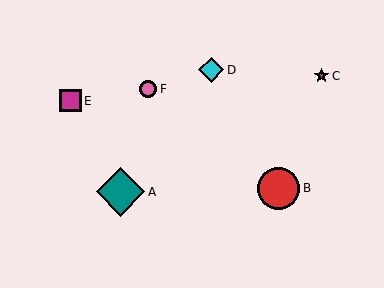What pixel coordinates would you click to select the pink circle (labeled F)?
Click at (148, 89) to select the pink circle F.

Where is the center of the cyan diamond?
The center of the cyan diamond is at (211, 70).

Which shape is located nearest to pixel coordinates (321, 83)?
The magenta star (labeled C) at (321, 76) is nearest to that location.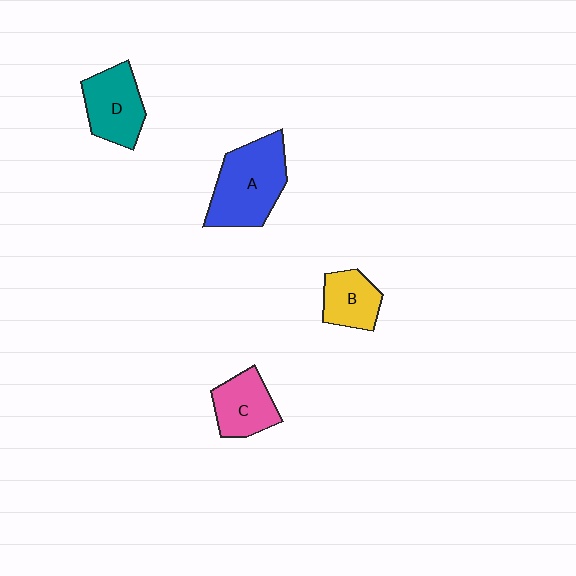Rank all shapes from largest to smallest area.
From largest to smallest: A (blue), D (teal), C (pink), B (yellow).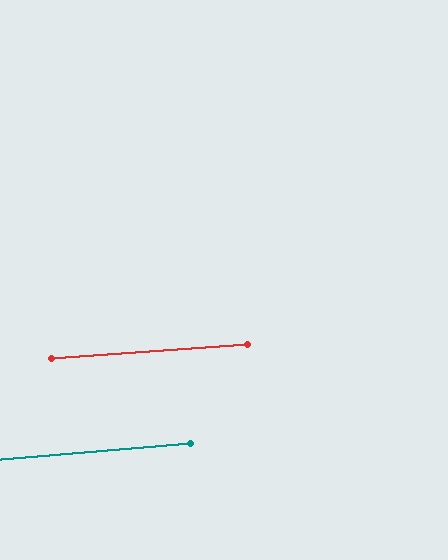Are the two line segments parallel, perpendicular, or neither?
Parallel — their directions differ by only 0.7°.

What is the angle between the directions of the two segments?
Approximately 1 degree.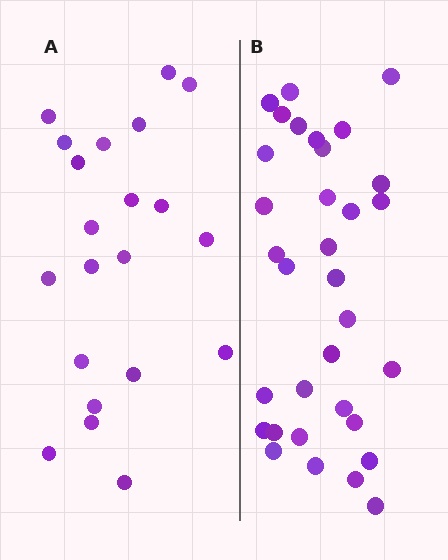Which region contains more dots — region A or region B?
Region B (the right region) has more dots.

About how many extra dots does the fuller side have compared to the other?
Region B has roughly 12 or so more dots than region A.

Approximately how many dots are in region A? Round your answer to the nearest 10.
About 20 dots. (The exact count is 21, which rounds to 20.)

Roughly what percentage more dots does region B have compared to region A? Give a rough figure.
About 55% more.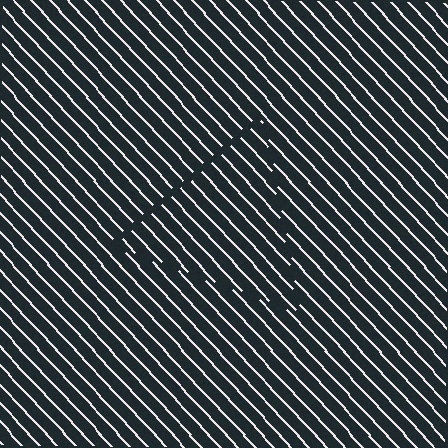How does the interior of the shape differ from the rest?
The interior of the shape contains the same grating, shifted by half a period — the contour is defined by the phase discontinuity where line-ends from the inner and outer gratings abut.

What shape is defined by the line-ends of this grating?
An illusory triangle. The interior of the shape contains the same grating, shifted by half a period — the contour is defined by the phase discontinuity where line-ends from the inner and outer gratings abut.